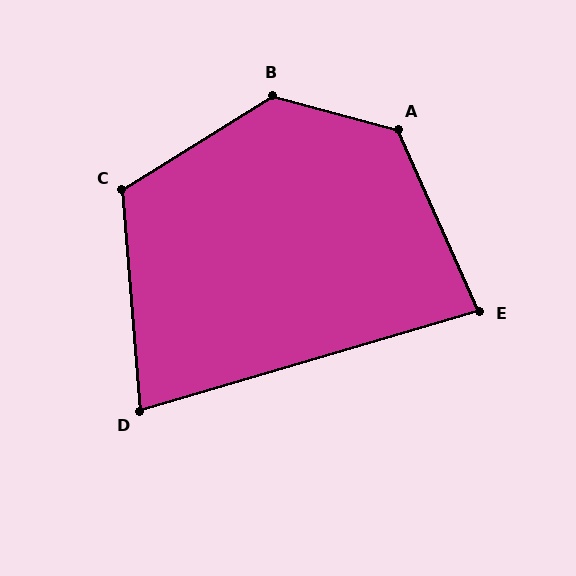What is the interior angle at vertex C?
Approximately 117 degrees (obtuse).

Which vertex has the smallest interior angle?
D, at approximately 78 degrees.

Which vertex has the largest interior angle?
B, at approximately 133 degrees.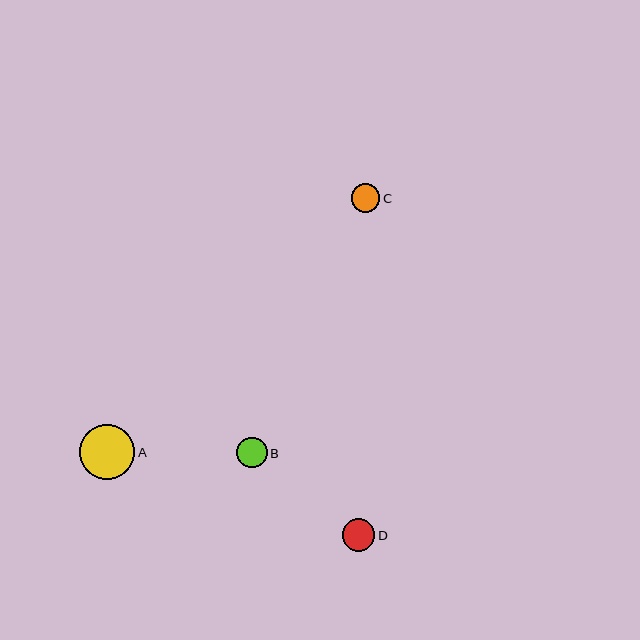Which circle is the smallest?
Circle C is the smallest with a size of approximately 28 pixels.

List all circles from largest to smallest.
From largest to smallest: A, D, B, C.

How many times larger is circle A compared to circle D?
Circle A is approximately 1.7 times the size of circle D.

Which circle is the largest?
Circle A is the largest with a size of approximately 55 pixels.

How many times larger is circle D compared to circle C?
Circle D is approximately 1.2 times the size of circle C.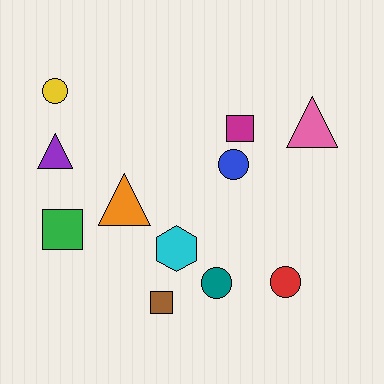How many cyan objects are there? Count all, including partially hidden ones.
There is 1 cyan object.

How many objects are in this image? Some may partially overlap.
There are 11 objects.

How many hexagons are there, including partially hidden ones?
There is 1 hexagon.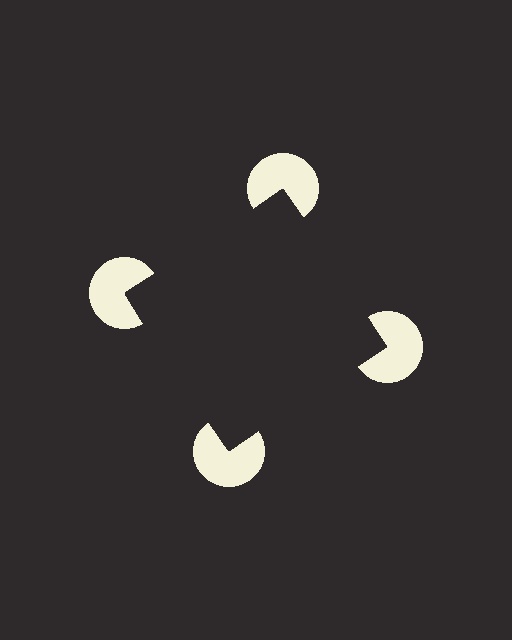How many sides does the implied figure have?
4 sides.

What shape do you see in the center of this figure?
An illusory square — its edges are inferred from the aligned wedge cuts in the pac-man discs, not physically drawn.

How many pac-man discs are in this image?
There are 4 — one at each vertex of the illusory square.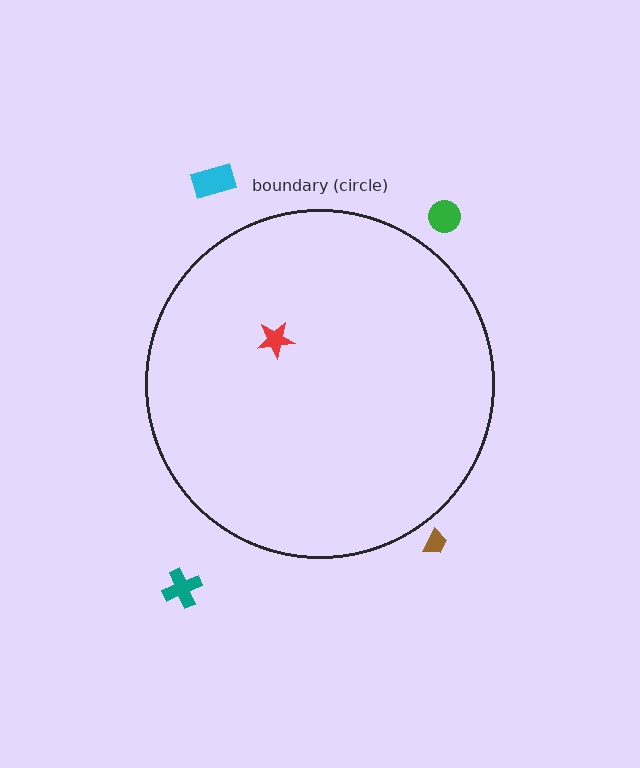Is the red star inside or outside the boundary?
Inside.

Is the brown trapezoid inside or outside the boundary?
Outside.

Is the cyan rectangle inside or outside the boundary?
Outside.